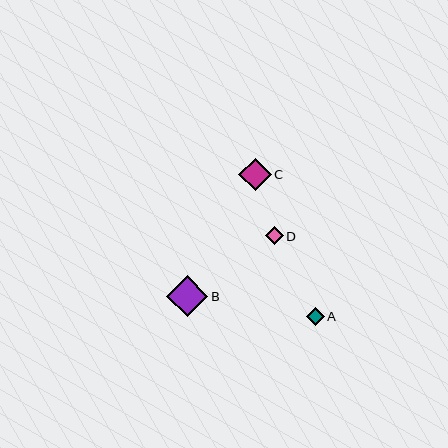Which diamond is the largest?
Diamond B is the largest with a size of approximately 41 pixels.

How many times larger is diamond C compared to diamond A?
Diamond C is approximately 1.9 times the size of diamond A.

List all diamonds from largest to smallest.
From largest to smallest: B, C, D, A.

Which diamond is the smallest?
Diamond A is the smallest with a size of approximately 18 pixels.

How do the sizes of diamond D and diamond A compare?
Diamond D and diamond A are approximately the same size.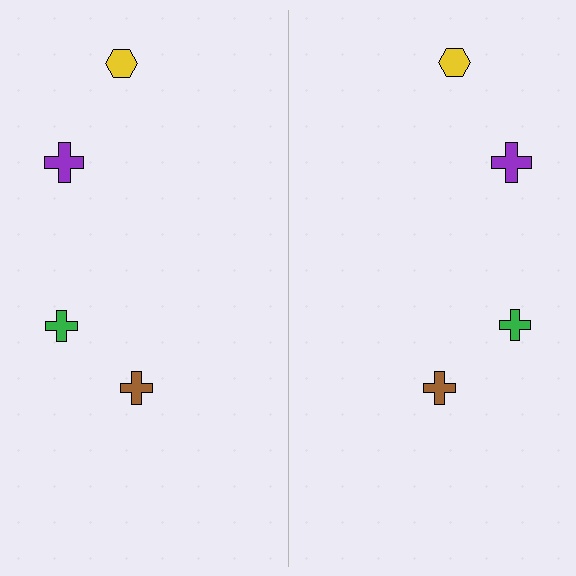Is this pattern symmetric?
Yes, this pattern has bilateral (reflection) symmetry.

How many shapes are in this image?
There are 8 shapes in this image.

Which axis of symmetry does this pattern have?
The pattern has a vertical axis of symmetry running through the center of the image.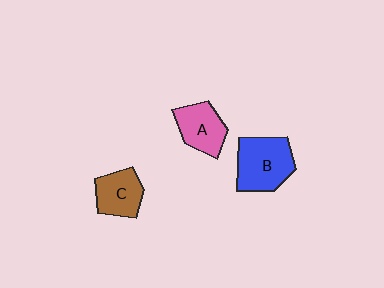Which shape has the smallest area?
Shape C (brown).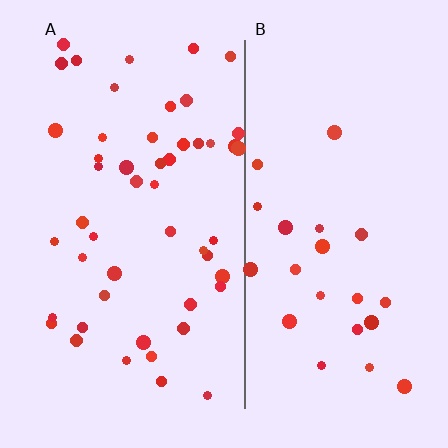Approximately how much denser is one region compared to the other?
Approximately 2.1× — region A over region B.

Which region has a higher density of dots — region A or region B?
A (the left).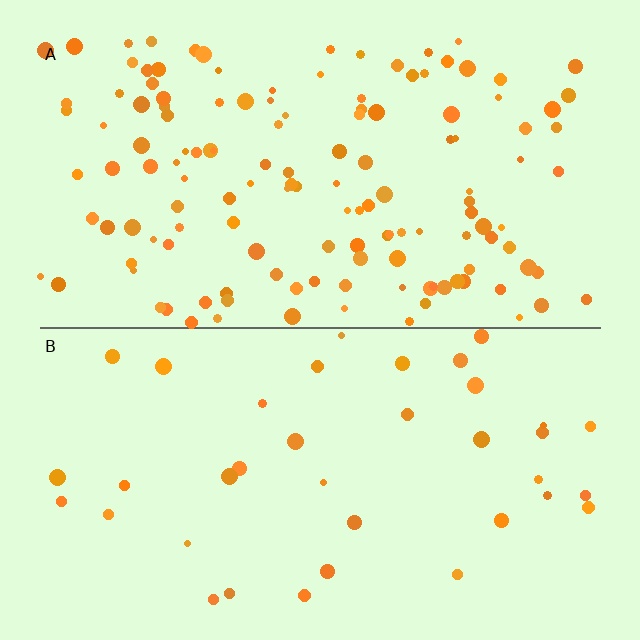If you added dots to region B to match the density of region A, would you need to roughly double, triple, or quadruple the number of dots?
Approximately quadruple.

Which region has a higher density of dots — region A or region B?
A (the top).